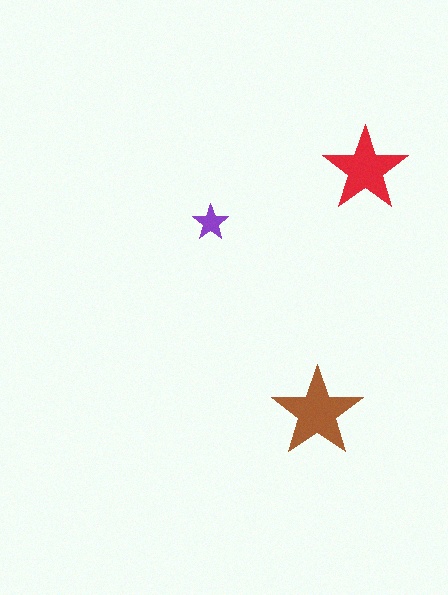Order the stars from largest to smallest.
the brown one, the red one, the purple one.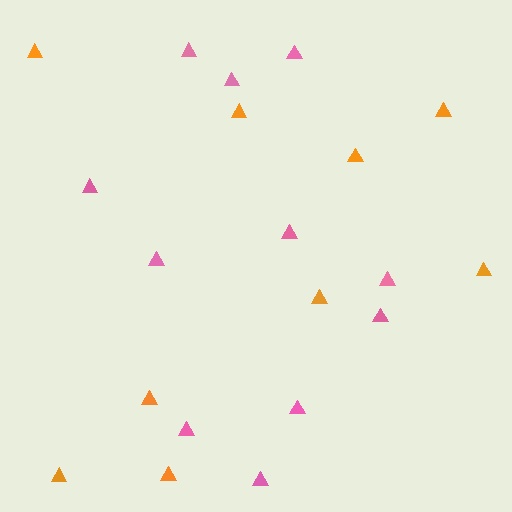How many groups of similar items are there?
There are 2 groups: one group of pink triangles (11) and one group of orange triangles (9).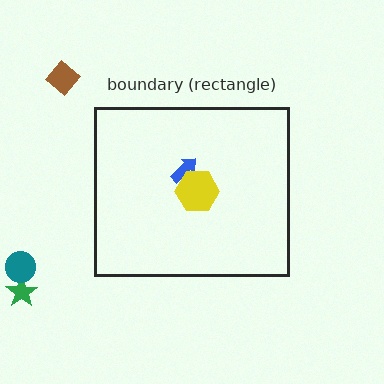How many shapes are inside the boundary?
2 inside, 3 outside.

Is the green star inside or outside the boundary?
Outside.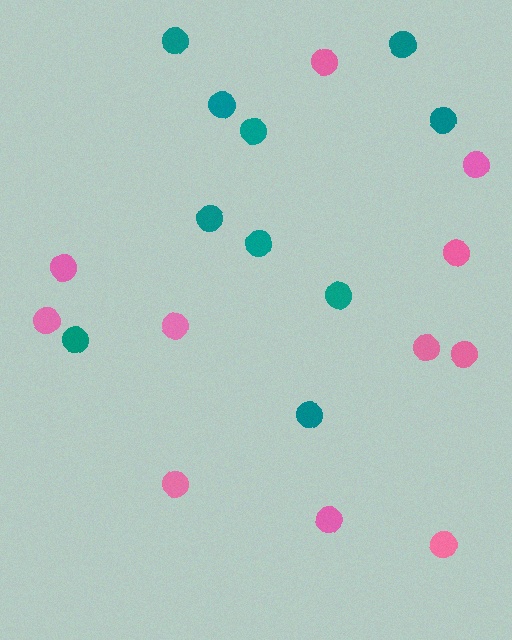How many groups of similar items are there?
There are 2 groups: one group of teal circles (10) and one group of pink circles (11).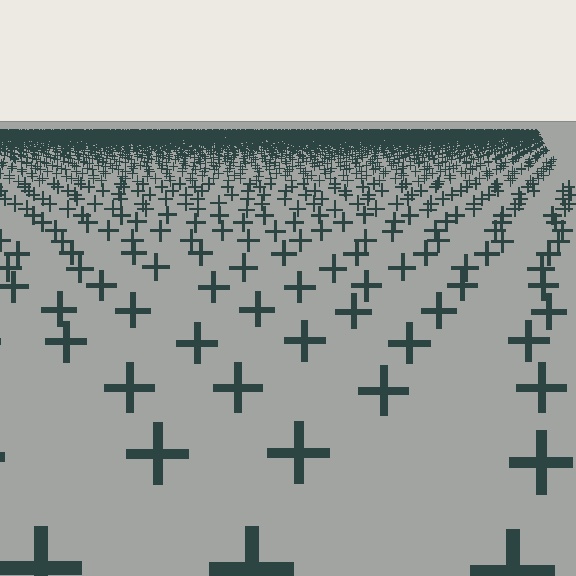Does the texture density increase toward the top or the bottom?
Density increases toward the top.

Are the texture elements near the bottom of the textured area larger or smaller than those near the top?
Larger. Near the bottom, elements are closer to the viewer and appear at a bigger on-screen size.